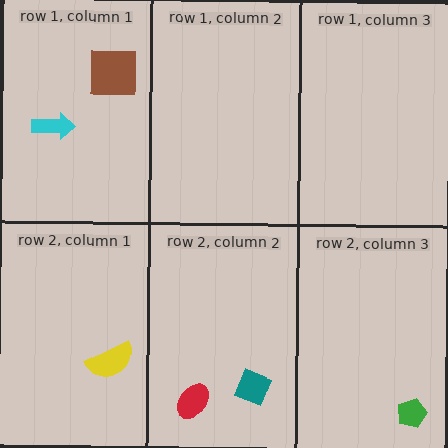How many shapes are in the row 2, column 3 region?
1.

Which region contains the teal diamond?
The row 2, column 2 region.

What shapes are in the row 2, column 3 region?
The green pentagon.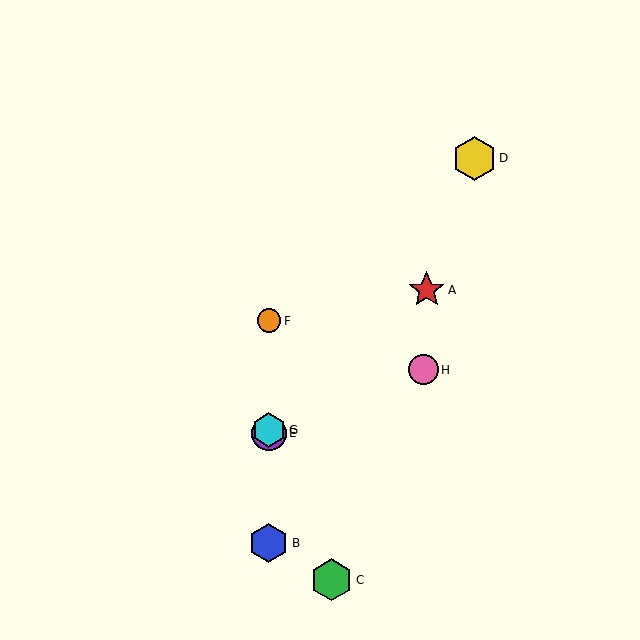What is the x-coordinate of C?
Object C is at x≈332.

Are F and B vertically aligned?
Yes, both are at x≈269.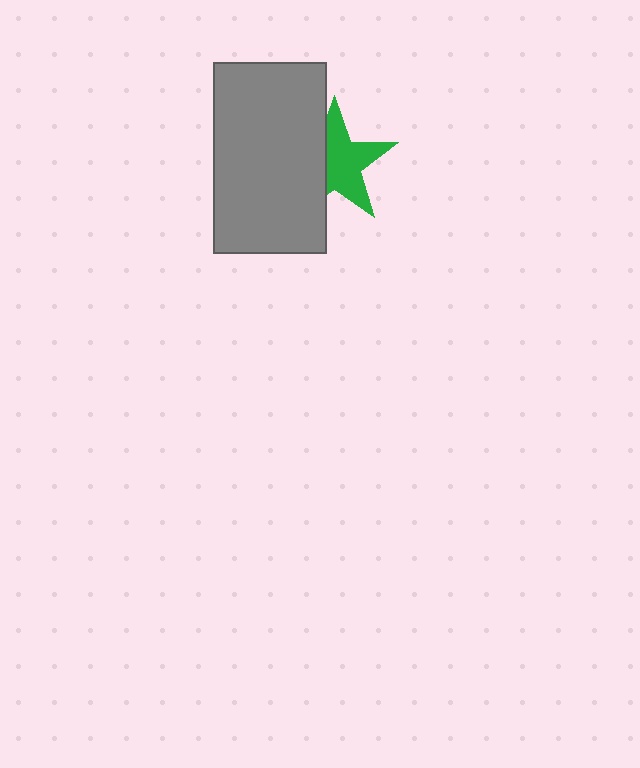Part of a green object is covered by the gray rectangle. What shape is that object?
It is a star.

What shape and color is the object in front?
The object in front is a gray rectangle.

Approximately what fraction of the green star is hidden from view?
Roughly 38% of the green star is hidden behind the gray rectangle.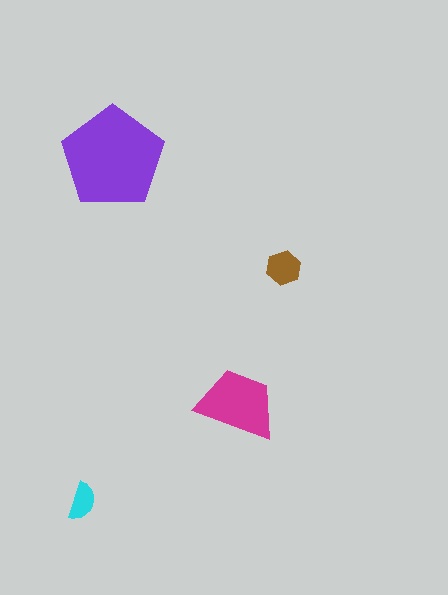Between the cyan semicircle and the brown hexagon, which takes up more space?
The brown hexagon.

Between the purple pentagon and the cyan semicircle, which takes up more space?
The purple pentagon.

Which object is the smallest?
The cyan semicircle.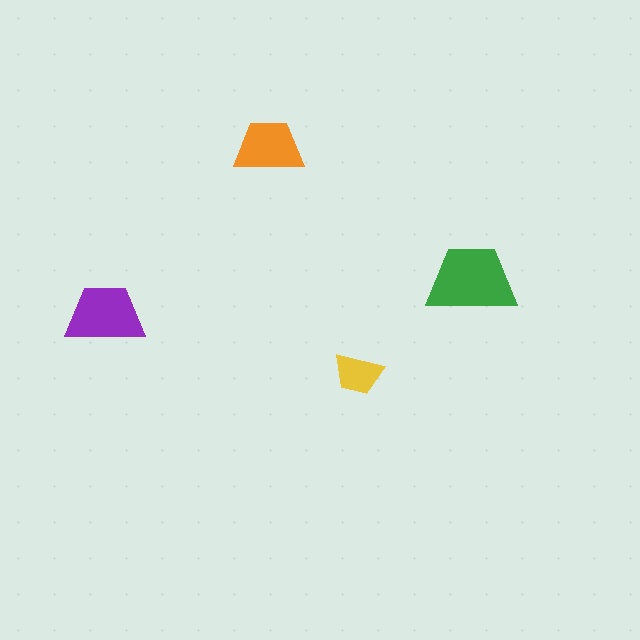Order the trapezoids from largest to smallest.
the green one, the purple one, the orange one, the yellow one.